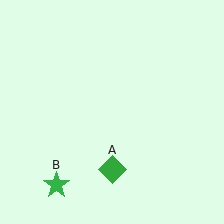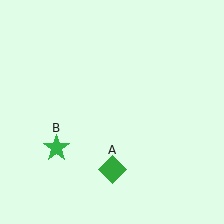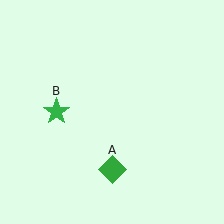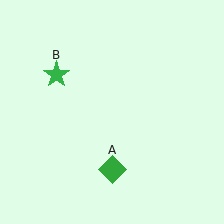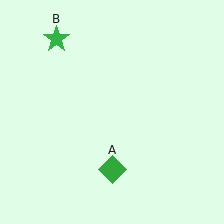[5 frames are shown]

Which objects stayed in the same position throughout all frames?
Green diamond (object A) remained stationary.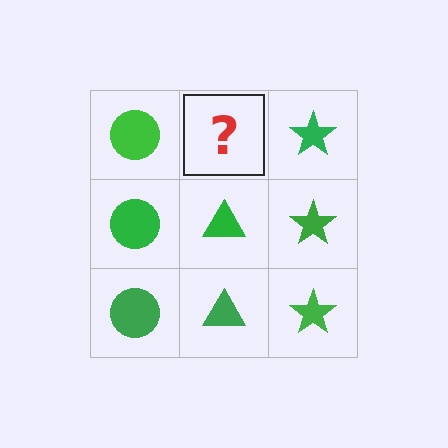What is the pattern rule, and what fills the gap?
The rule is that each column has a consistent shape. The gap should be filled with a green triangle.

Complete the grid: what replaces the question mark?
The question mark should be replaced with a green triangle.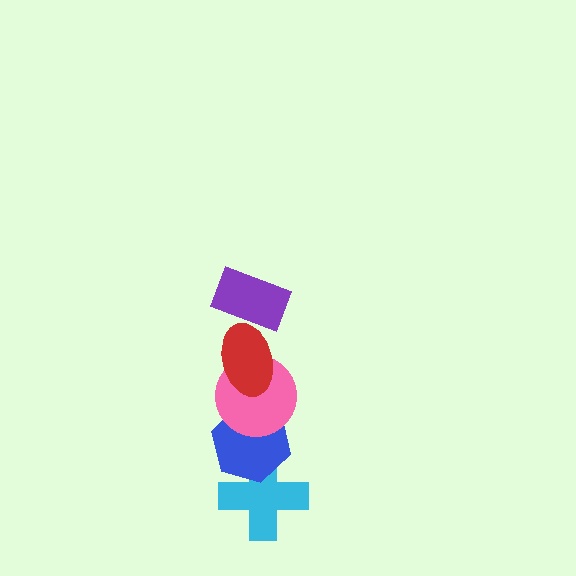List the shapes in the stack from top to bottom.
From top to bottom: the purple rectangle, the red ellipse, the pink circle, the blue hexagon, the cyan cross.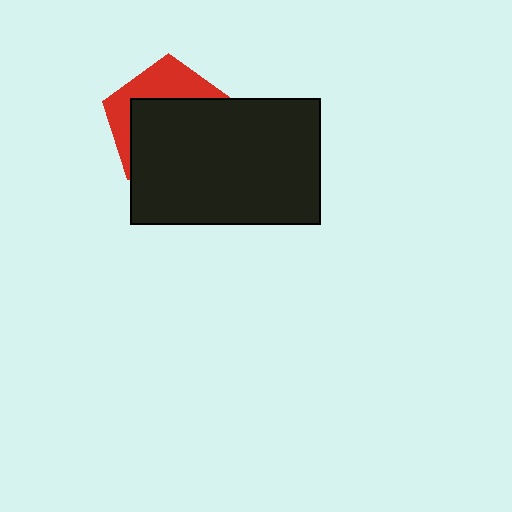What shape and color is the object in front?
The object in front is a black rectangle.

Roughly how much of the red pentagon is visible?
A small part of it is visible (roughly 34%).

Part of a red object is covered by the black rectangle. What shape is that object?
It is a pentagon.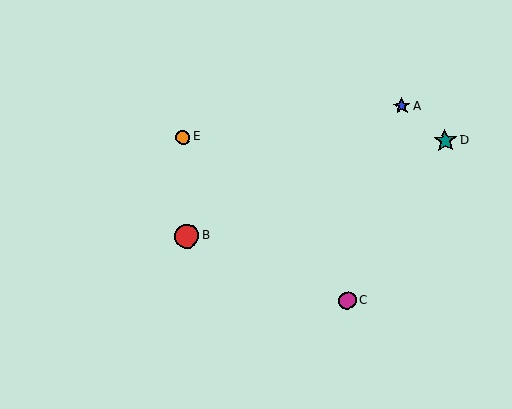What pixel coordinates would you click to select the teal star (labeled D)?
Click at (445, 141) to select the teal star D.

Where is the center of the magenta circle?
The center of the magenta circle is at (347, 301).